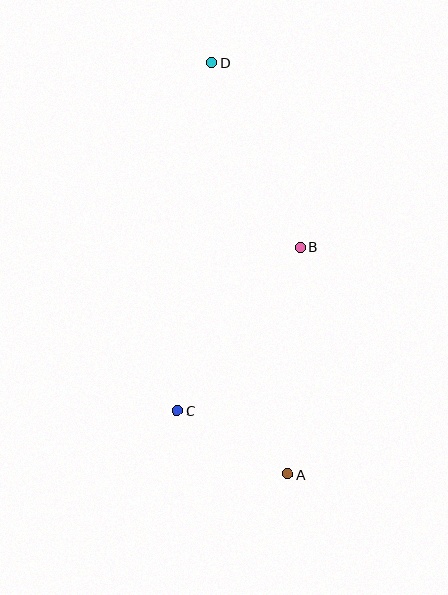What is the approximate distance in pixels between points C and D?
The distance between C and D is approximately 350 pixels.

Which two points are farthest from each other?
Points A and D are farthest from each other.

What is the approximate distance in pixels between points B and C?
The distance between B and C is approximately 205 pixels.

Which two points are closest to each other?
Points A and C are closest to each other.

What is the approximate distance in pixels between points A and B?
The distance between A and B is approximately 227 pixels.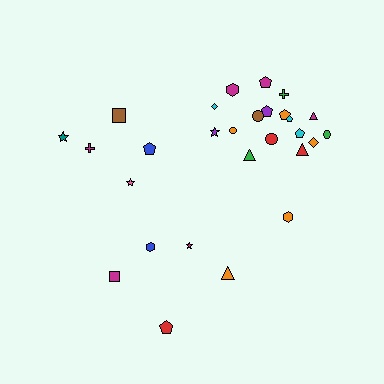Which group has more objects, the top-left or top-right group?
The top-right group.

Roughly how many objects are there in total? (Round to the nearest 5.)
Roughly 30 objects in total.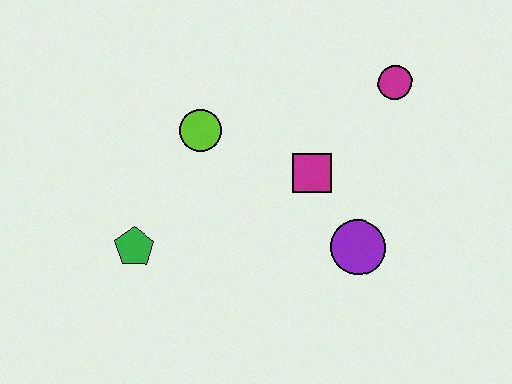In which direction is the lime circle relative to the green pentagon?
The lime circle is above the green pentagon.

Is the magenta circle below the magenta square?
No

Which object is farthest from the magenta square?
The green pentagon is farthest from the magenta square.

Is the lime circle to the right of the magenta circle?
No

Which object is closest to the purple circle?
The magenta square is closest to the purple circle.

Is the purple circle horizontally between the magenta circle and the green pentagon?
Yes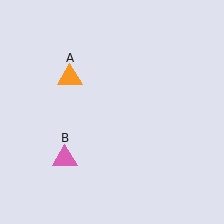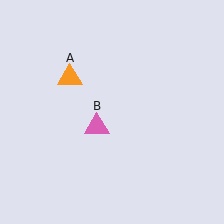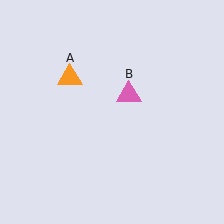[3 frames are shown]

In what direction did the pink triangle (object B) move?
The pink triangle (object B) moved up and to the right.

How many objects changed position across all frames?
1 object changed position: pink triangle (object B).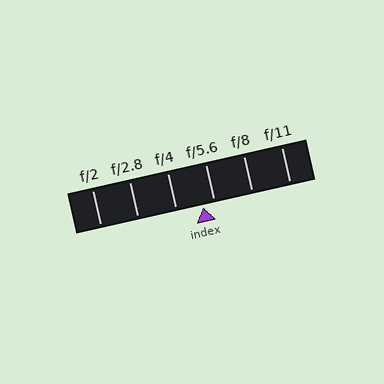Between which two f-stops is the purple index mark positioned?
The index mark is between f/4 and f/5.6.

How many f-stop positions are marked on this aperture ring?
There are 6 f-stop positions marked.